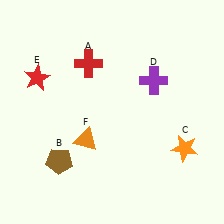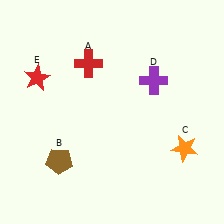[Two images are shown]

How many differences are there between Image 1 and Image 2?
There is 1 difference between the two images.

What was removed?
The orange triangle (F) was removed in Image 2.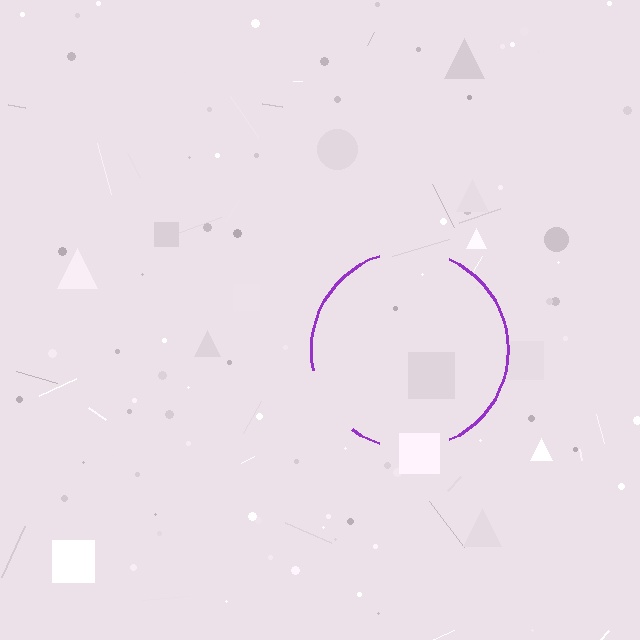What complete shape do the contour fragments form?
The contour fragments form a circle.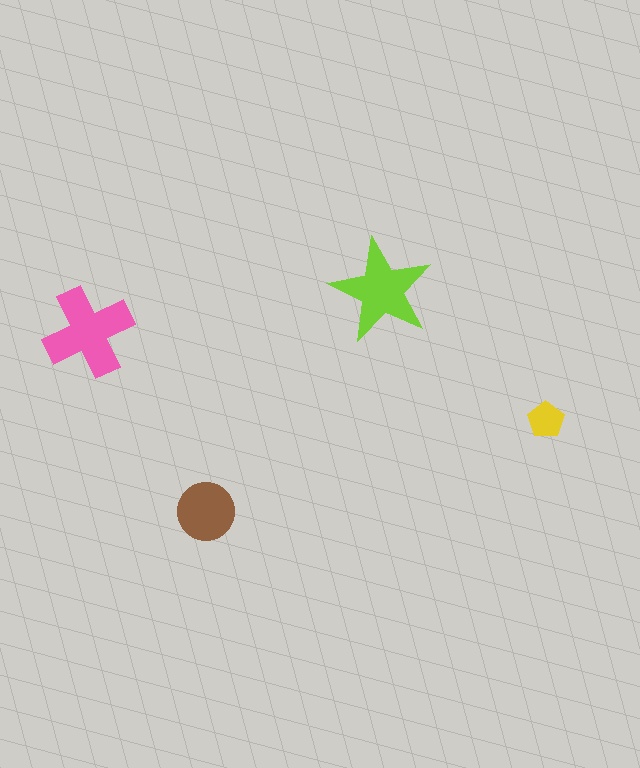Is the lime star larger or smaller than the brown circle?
Larger.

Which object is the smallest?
The yellow pentagon.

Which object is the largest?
The pink cross.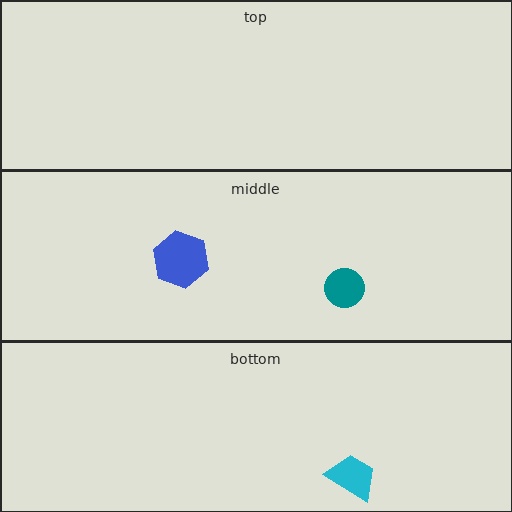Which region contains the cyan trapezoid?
The bottom region.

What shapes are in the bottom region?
The cyan trapezoid.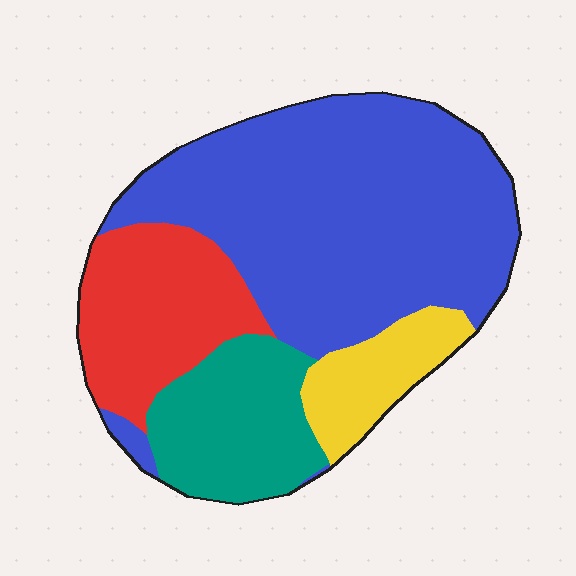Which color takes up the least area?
Yellow, at roughly 10%.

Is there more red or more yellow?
Red.